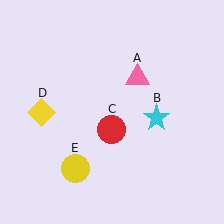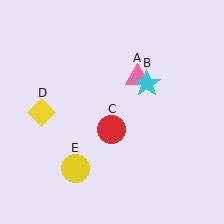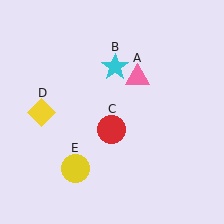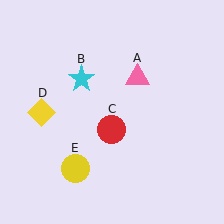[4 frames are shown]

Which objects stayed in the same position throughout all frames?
Pink triangle (object A) and red circle (object C) and yellow diamond (object D) and yellow circle (object E) remained stationary.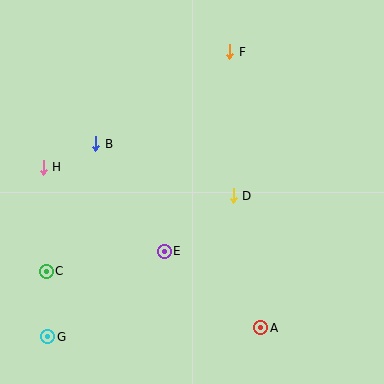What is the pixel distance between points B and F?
The distance between B and F is 163 pixels.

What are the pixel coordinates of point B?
Point B is at (96, 144).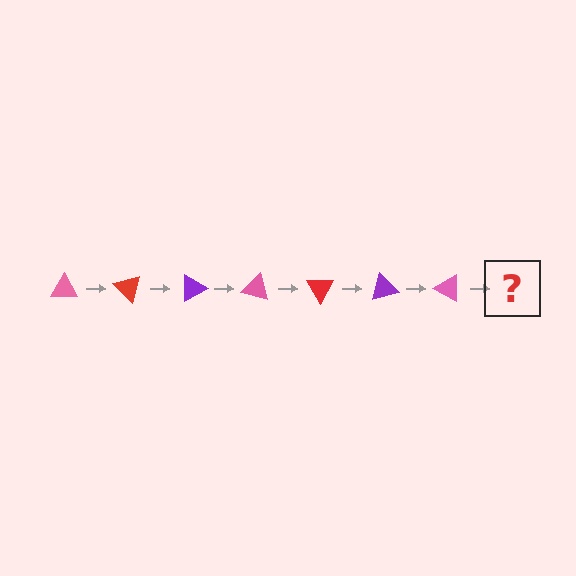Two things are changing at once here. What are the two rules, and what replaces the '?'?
The two rules are that it rotates 45 degrees each step and the color cycles through pink, red, and purple. The '?' should be a red triangle, rotated 315 degrees from the start.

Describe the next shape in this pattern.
It should be a red triangle, rotated 315 degrees from the start.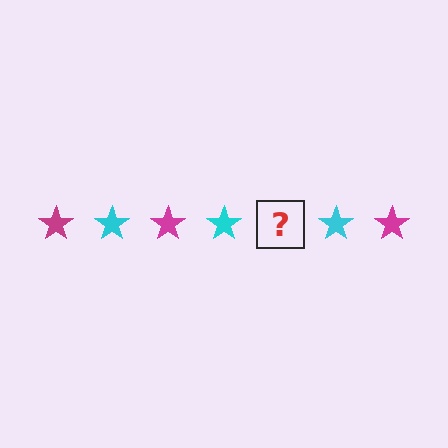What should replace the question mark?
The question mark should be replaced with a magenta star.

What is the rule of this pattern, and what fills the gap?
The rule is that the pattern cycles through magenta, cyan stars. The gap should be filled with a magenta star.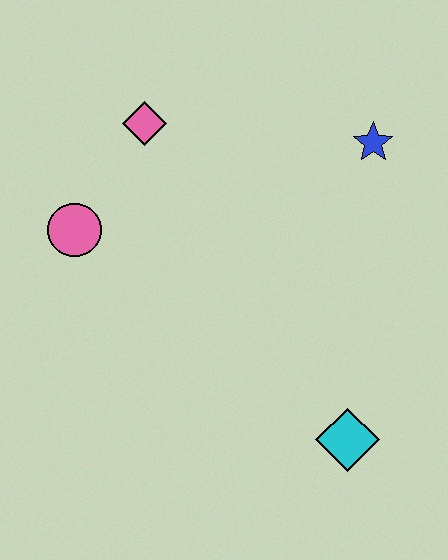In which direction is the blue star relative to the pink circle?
The blue star is to the right of the pink circle.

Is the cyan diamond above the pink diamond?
No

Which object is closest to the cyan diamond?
The blue star is closest to the cyan diamond.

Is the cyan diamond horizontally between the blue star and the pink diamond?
Yes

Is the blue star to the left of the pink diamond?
No